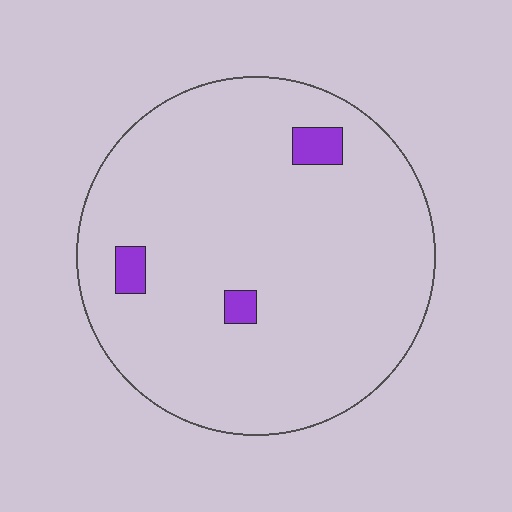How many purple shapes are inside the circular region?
3.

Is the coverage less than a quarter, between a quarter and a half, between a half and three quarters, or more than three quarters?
Less than a quarter.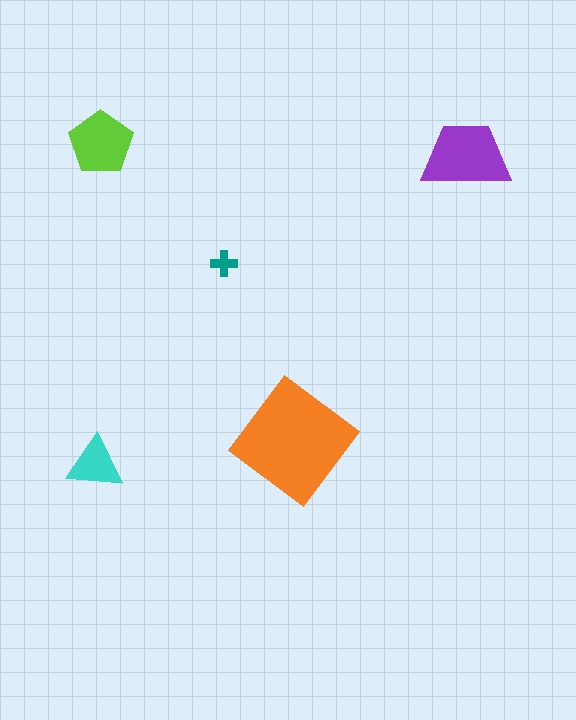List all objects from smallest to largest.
The teal cross, the cyan triangle, the lime pentagon, the purple trapezoid, the orange diamond.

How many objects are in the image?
There are 5 objects in the image.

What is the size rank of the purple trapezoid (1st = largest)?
2nd.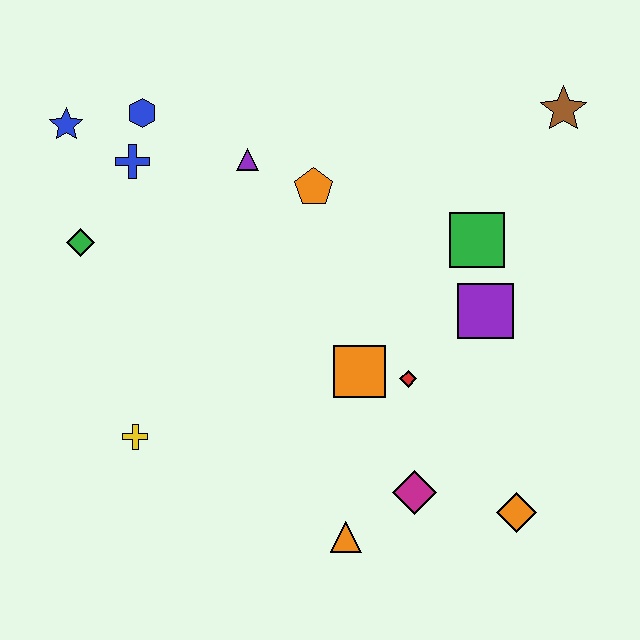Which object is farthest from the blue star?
The orange diamond is farthest from the blue star.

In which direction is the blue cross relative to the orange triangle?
The blue cross is above the orange triangle.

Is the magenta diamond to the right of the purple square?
No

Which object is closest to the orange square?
The red diamond is closest to the orange square.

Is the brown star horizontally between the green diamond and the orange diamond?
No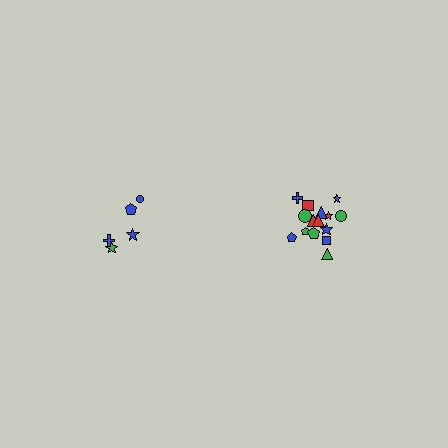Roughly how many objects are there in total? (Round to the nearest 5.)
Roughly 20 objects in total.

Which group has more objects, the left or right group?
The right group.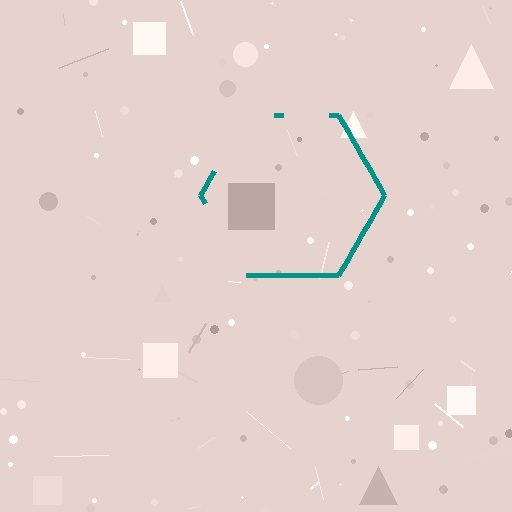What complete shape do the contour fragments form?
The contour fragments form a hexagon.